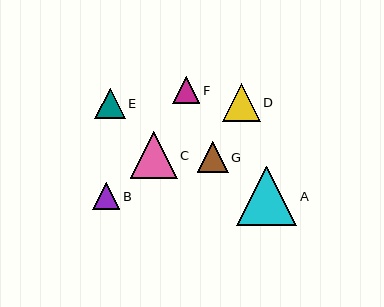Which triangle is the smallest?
Triangle F is the smallest with a size of approximately 27 pixels.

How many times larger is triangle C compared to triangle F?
Triangle C is approximately 1.7 times the size of triangle F.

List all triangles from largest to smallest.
From largest to smallest: A, C, D, G, E, B, F.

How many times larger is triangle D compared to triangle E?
Triangle D is approximately 1.3 times the size of triangle E.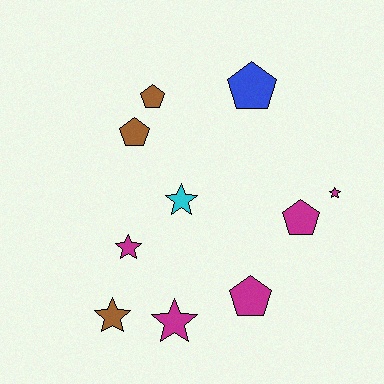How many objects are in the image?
There are 10 objects.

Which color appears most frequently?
Magenta, with 5 objects.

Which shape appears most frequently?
Pentagon, with 5 objects.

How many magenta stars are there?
There are 3 magenta stars.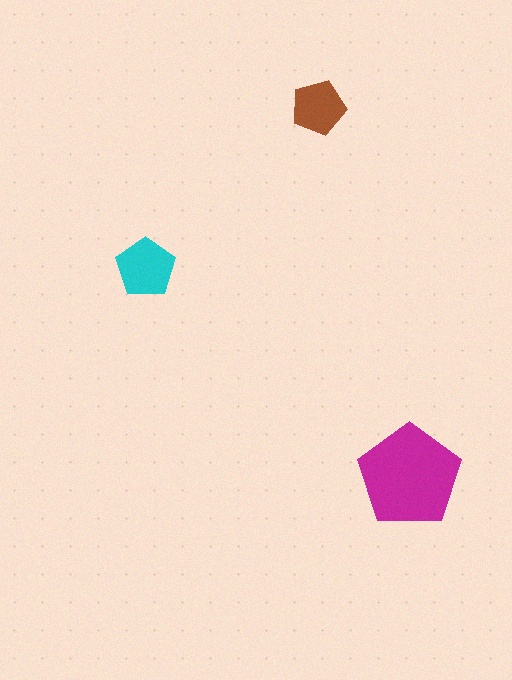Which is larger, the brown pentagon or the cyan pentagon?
The cyan one.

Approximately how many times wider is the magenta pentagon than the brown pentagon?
About 2 times wider.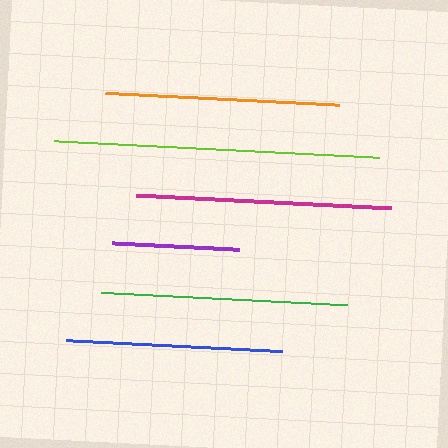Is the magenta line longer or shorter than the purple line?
The magenta line is longer than the purple line.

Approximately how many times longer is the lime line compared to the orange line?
The lime line is approximately 1.4 times the length of the orange line.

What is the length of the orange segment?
The orange segment is approximately 234 pixels long.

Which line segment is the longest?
The lime line is the longest at approximately 325 pixels.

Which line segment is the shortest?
The purple line is the shortest at approximately 127 pixels.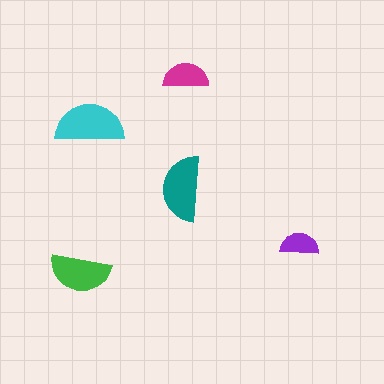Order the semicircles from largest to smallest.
the cyan one, the teal one, the green one, the magenta one, the purple one.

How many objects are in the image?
There are 5 objects in the image.